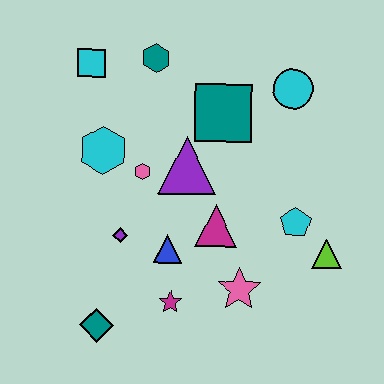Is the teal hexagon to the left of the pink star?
Yes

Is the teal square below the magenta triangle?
No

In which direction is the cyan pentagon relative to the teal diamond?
The cyan pentagon is to the right of the teal diamond.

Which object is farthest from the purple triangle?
The teal diamond is farthest from the purple triangle.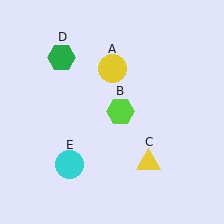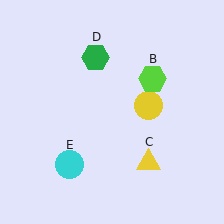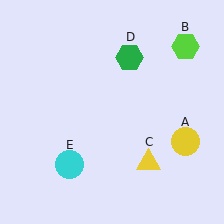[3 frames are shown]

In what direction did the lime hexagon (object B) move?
The lime hexagon (object B) moved up and to the right.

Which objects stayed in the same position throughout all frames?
Yellow triangle (object C) and cyan circle (object E) remained stationary.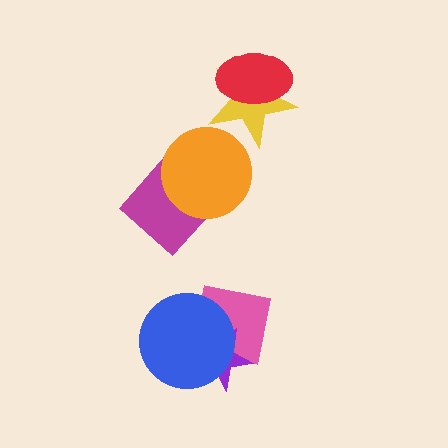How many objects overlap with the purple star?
2 objects overlap with the purple star.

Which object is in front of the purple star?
The blue circle is in front of the purple star.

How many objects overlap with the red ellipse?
1 object overlaps with the red ellipse.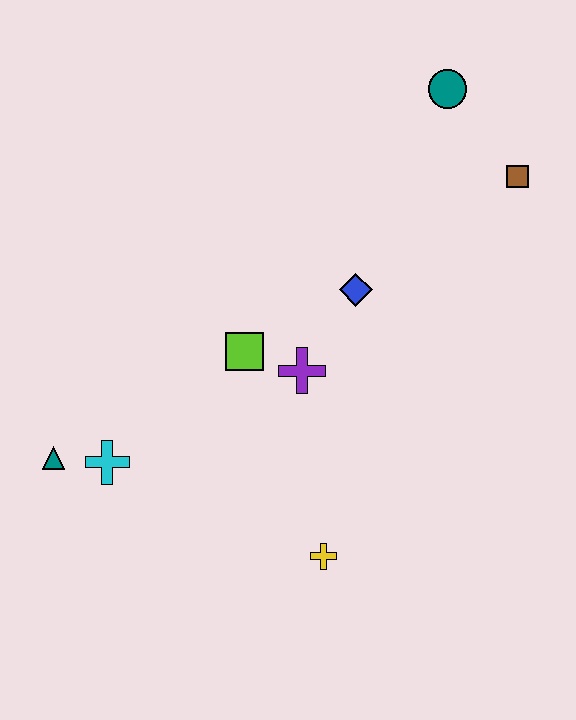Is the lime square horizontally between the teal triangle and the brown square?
Yes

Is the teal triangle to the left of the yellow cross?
Yes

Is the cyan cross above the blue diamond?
No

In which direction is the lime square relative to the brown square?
The lime square is to the left of the brown square.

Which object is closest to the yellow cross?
The purple cross is closest to the yellow cross.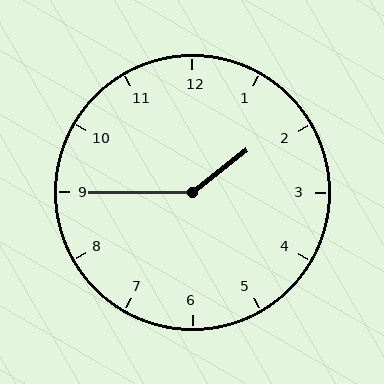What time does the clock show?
1:45.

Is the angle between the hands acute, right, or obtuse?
It is obtuse.